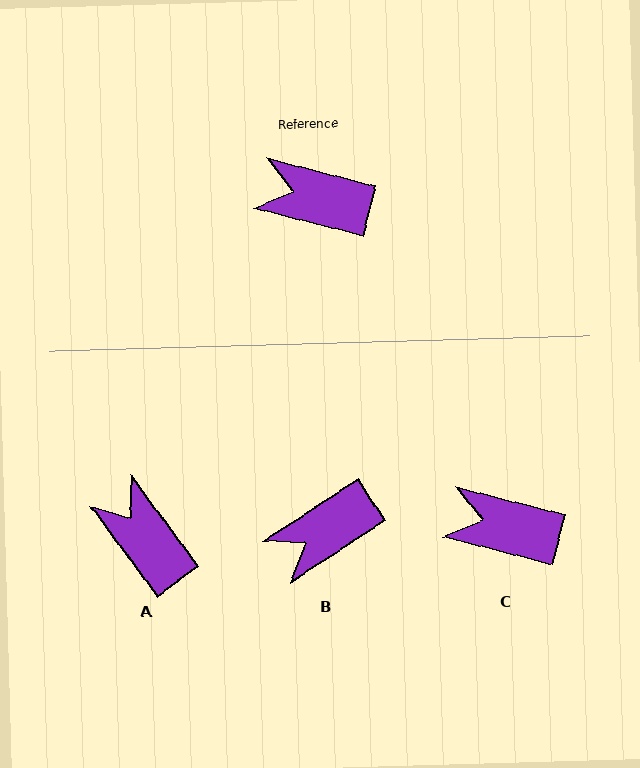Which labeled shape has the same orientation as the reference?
C.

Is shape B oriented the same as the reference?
No, it is off by about 47 degrees.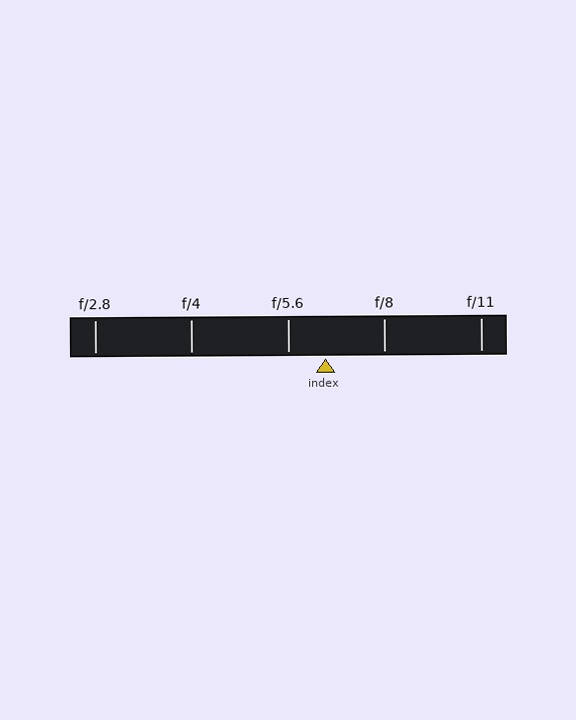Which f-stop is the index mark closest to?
The index mark is closest to f/5.6.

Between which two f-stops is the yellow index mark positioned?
The index mark is between f/5.6 and f/8.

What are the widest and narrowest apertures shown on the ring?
The widest aperture shown is f/2.8 and the narrowest is f/11.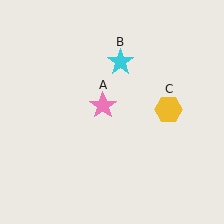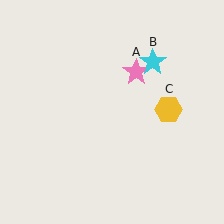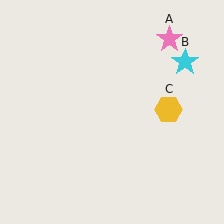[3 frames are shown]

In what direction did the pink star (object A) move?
The pink star (object A) moved up and to the right.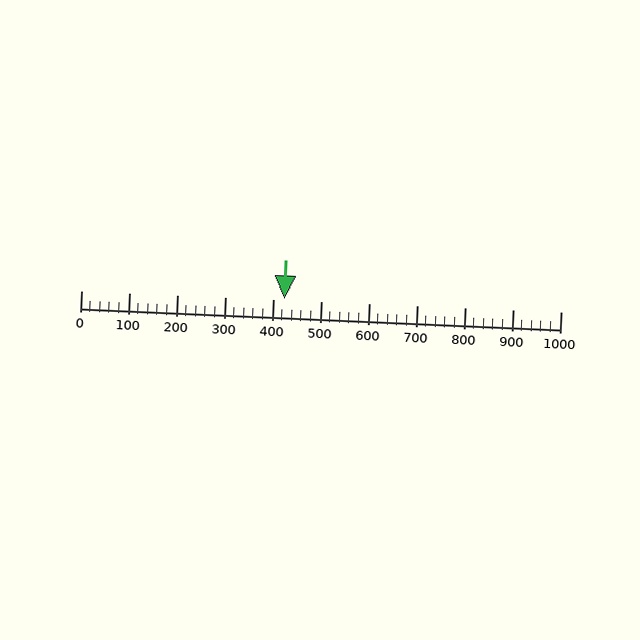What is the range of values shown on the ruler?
The ruler shows values from 0 to 1000.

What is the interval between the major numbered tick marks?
The major tick marks are spaced 100 units apart.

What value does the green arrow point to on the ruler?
The green arrow points to approximately 424.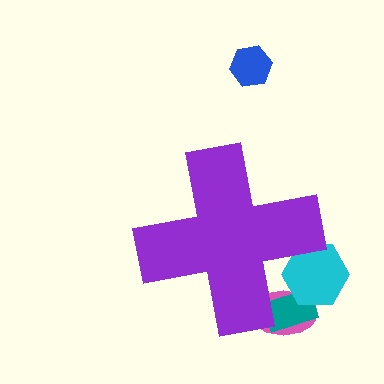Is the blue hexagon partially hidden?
No, the blue hexagon is fully visible.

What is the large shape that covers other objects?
A purple cross.